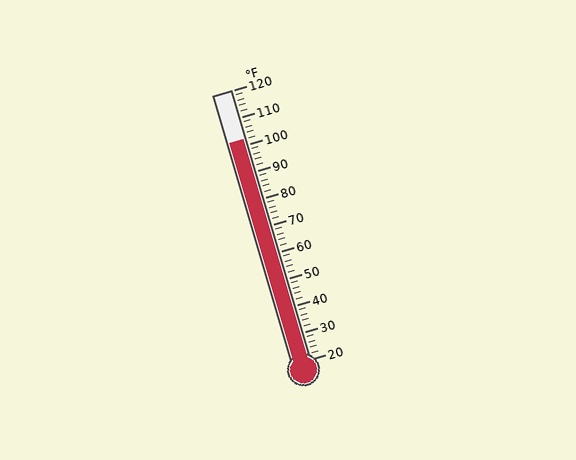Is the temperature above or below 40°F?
The temperature is above 40°F.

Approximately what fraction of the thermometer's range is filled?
The thermometer is filled to approximately 80% of its range.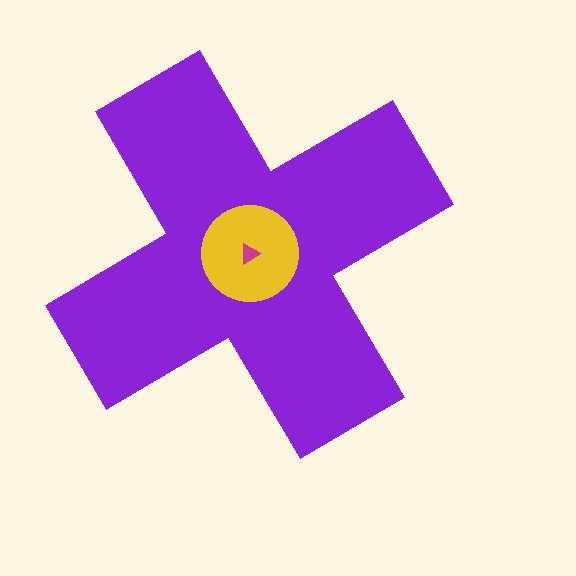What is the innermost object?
The magenta triangle.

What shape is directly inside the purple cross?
The yellow circle.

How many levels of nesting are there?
3.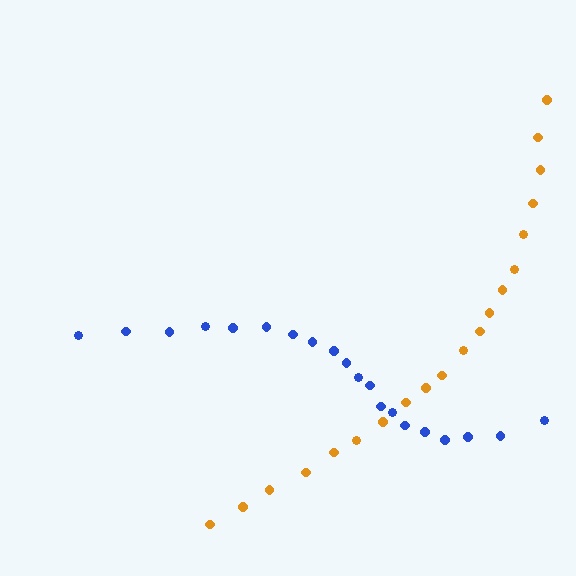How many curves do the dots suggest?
There are 2 distinct paths.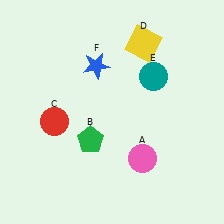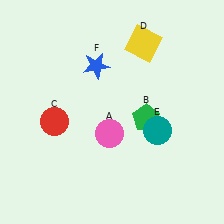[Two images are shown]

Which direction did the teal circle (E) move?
The teal circle (E) moved down.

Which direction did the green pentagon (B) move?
The green pentagon (B) moved right.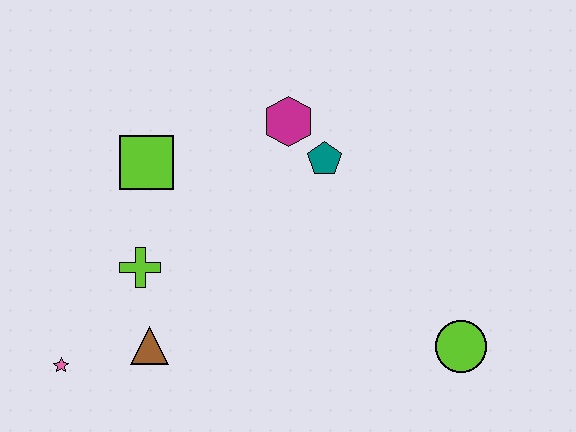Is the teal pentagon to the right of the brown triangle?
Yes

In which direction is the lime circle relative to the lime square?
The lime circle is to the right of the lime square.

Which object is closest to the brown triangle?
The lime cross is closest to the brown triangle.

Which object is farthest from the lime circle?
The pink star is farthest from the lime circle.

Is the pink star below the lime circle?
Yes